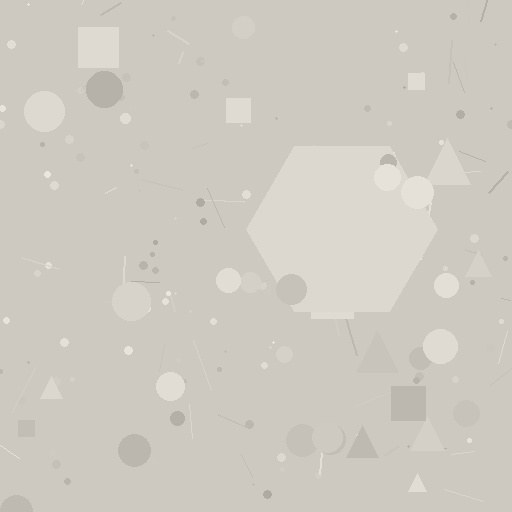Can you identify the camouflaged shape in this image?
The camouflaged shape is a hexagon.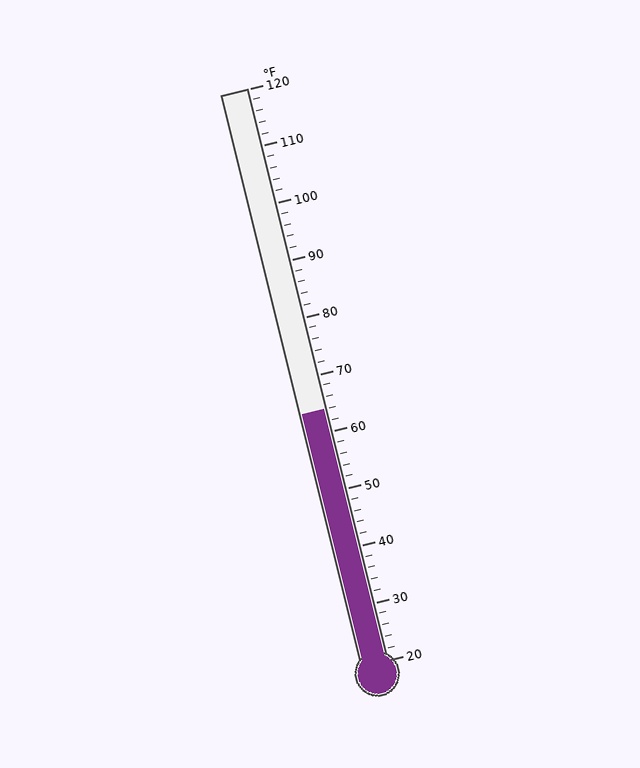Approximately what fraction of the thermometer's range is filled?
The thermometer is filled to approximately 45% of its range.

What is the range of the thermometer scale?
The thermometer scale ranges from 20°F to 120°F.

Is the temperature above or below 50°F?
The temperature is above 50°F.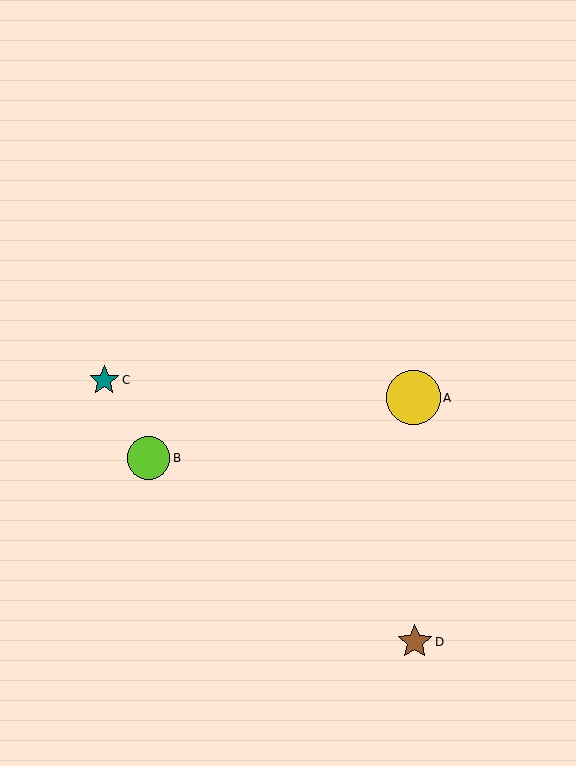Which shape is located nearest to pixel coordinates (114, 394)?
The teal star (labeled C) at (104, 380) is nearest to that location.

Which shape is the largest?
The yellow circle (labeled A) is the largest.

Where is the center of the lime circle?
The center of the lime circle is at (149, 458).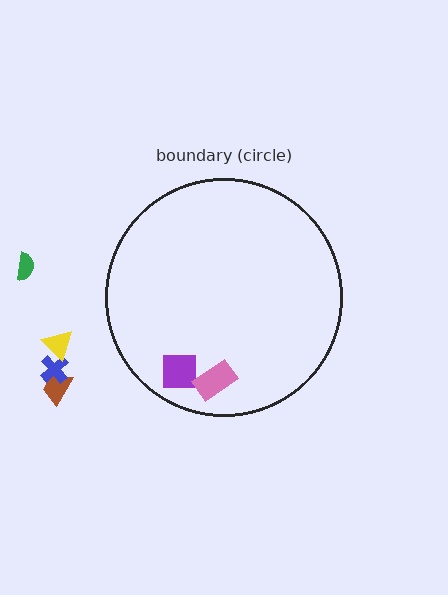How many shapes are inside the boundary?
2 inside, 4 outside.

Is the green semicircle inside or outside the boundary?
Outside.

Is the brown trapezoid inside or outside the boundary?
Outside.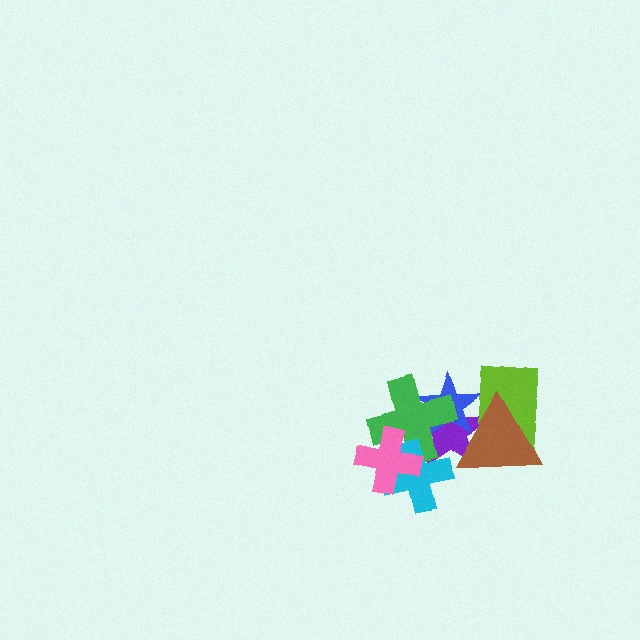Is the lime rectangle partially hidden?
Yes, it is partially covered by another shape.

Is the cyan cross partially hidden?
Yes, it is partially covered by another shape.